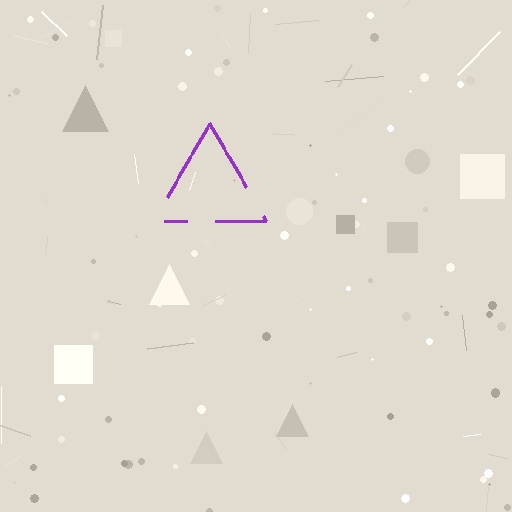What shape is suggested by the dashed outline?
The dashed outline suggests a triangle.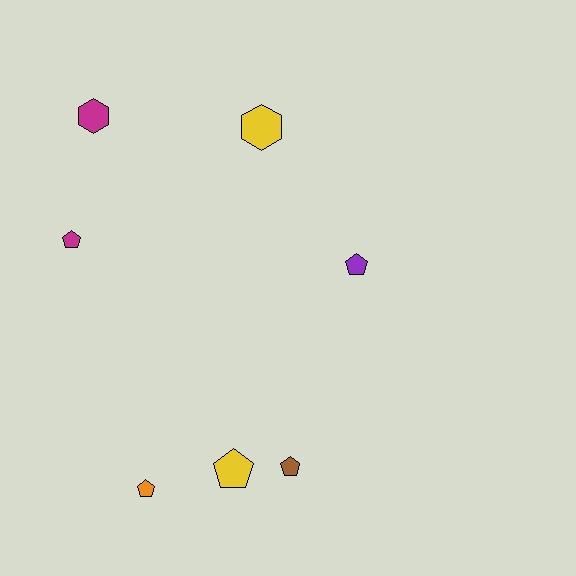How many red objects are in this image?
There are no red objects.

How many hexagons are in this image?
There are 2 hexagons.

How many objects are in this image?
There are 7 objects.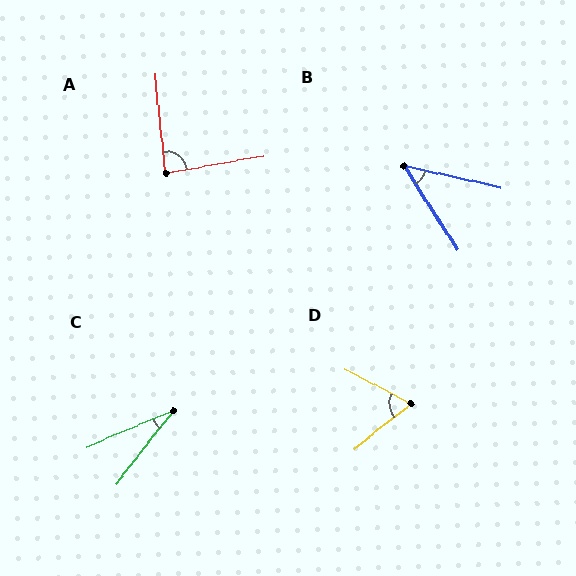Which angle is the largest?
A, at approximately 86 degrees.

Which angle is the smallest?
C, at approximately 29 degrees.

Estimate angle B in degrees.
Approximately 45 degrees.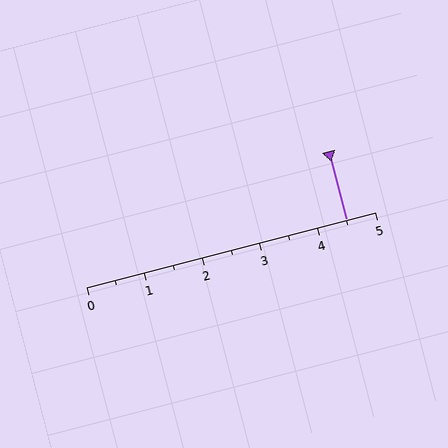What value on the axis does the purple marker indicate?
The marker indicates approximately 4.5.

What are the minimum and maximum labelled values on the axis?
The axis runs from 0 to 5.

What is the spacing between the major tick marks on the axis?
The major ticks are spaced 1 apart.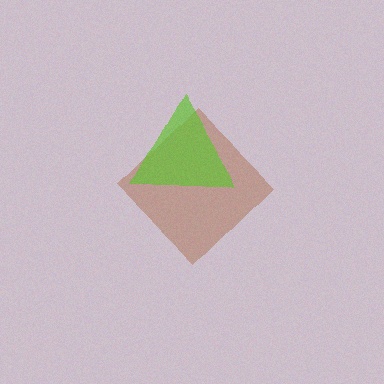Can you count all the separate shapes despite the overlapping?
Yes, there are 2 separate shapes.